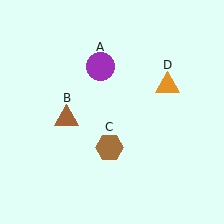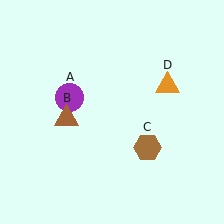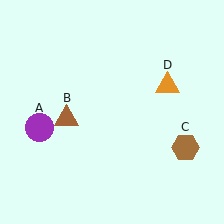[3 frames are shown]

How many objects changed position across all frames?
2 objects changed position: purple circle (object A), brown hexagon (object C).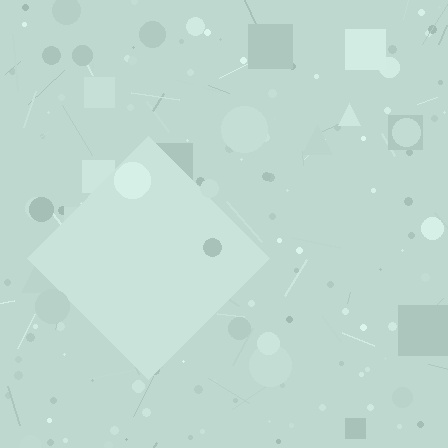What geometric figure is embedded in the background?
A diamond is embedded in the background.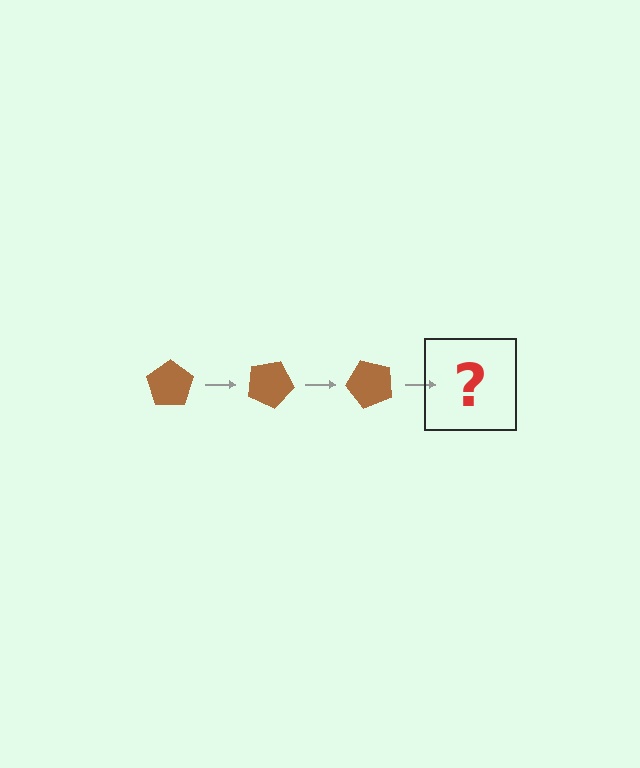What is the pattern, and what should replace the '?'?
The pattern is that the pentagon rotates 25 degrees each step. The '?' should be a brown pentagon rotated 75 degrees.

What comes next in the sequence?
The next element should be a brown pentagon rotated 75 degrees.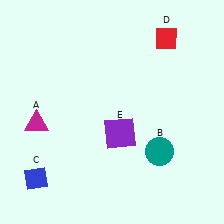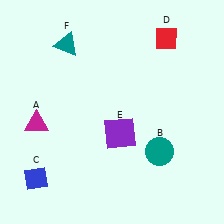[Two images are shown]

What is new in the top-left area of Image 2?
A teal triangle (F) was added in the top-left area of Image 2.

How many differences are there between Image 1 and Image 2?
There is 1 difference between the two images.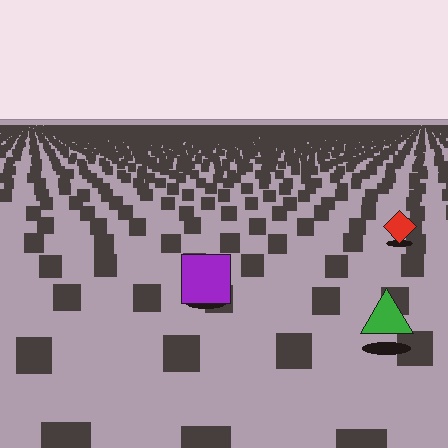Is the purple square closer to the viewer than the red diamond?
Yes. The purple square is closer — you can tell from the texture gradient: the ground texture is coarser near it.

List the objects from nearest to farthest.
From nearest to farthest: the green triangle, the purple square, the red diamond.